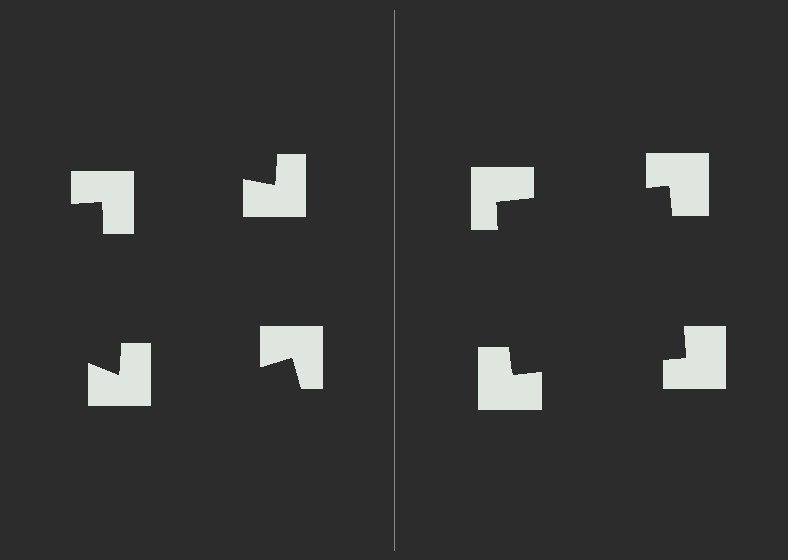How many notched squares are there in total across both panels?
8 — 4 on each side.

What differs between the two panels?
The notched squares are positioned identically on both sides; only the wedge orientations differ. On the right they align to a square; on the left they are misaligned.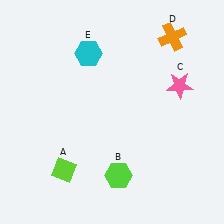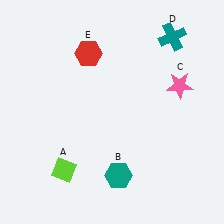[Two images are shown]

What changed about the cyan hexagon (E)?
In Image 1, E is cyan. In Image 2, it changed to red.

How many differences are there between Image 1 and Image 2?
There are 3 differences between the two images.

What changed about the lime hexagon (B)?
In Image 1, B is lime. In Image 2, it changed to teal.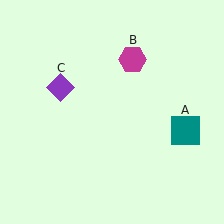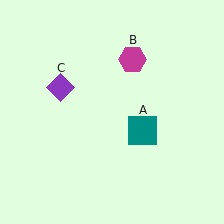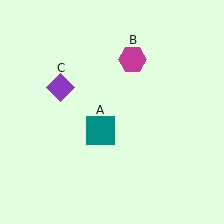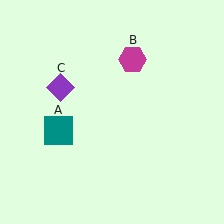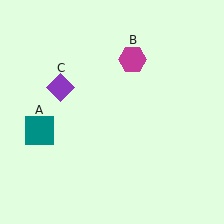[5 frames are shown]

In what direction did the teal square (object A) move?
The teal square (object A) moved left.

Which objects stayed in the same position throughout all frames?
Magenta hexagon (object B) and purple diamond (object C) remained stationary.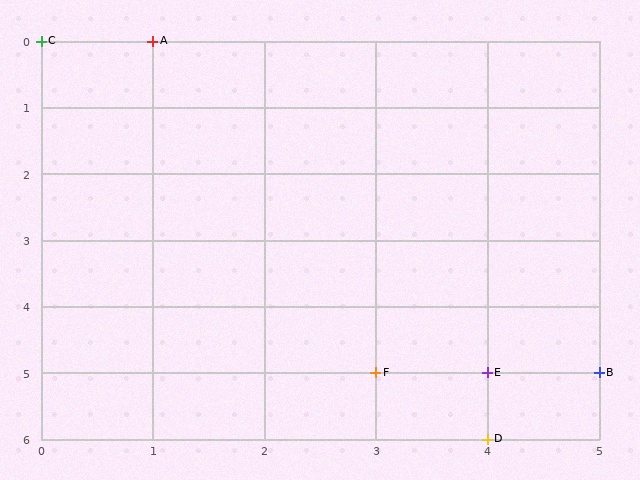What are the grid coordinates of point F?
Point F is at grid coordinates (3, 5).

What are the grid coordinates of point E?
Point E is at grid coordinates (4, 5).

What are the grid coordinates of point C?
Point C is at grid coordinates (0, 0).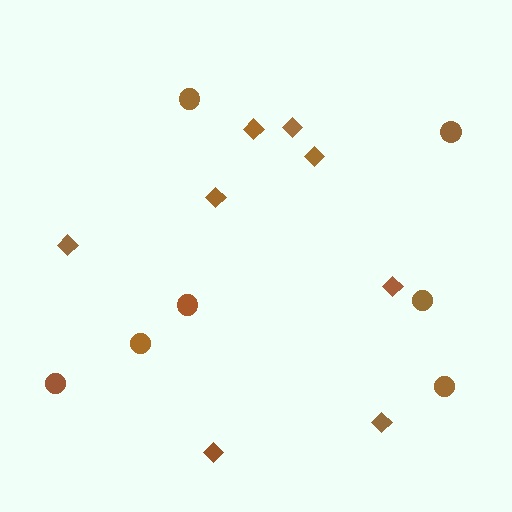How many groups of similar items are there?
There are 2 groups: one group of circles (7) and one group of diamonds (8).